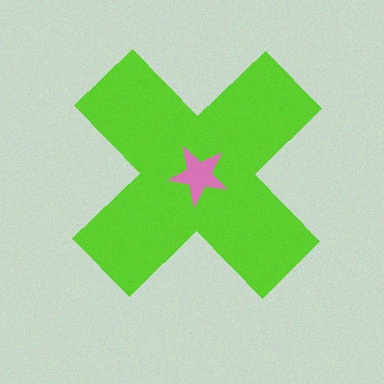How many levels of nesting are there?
2.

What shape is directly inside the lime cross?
The pink star.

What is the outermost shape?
The lime cross.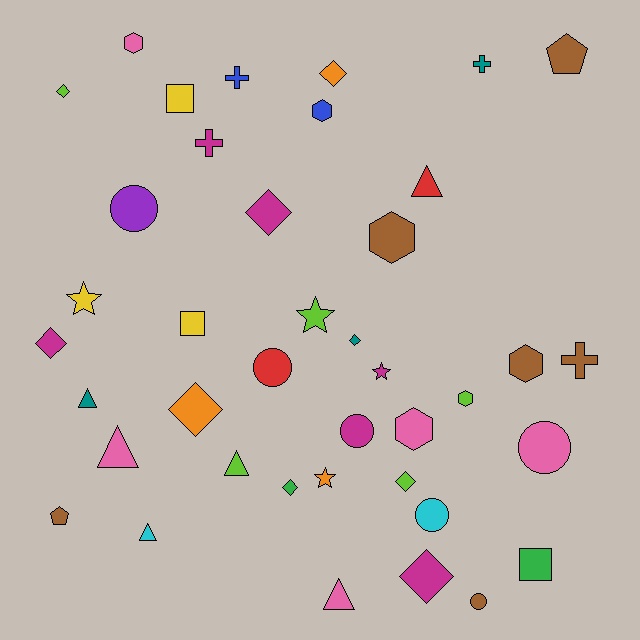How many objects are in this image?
There are 40 objects.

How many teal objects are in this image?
There are 3 teal objects.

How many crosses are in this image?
There are 4 crosses.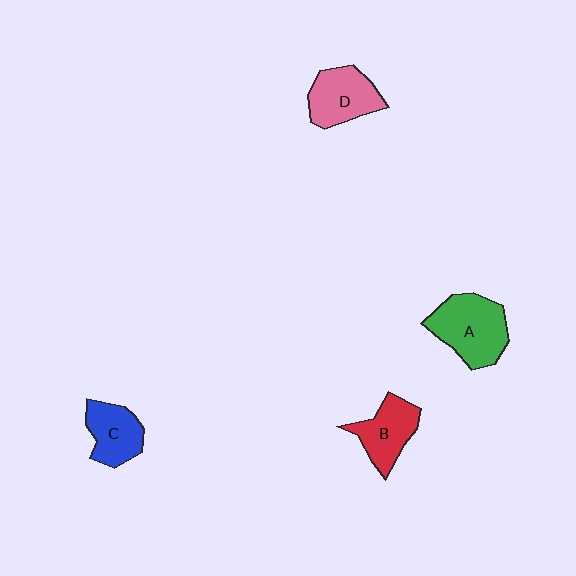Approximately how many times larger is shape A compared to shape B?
Approximately 1.4 times.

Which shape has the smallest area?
Shape C (blue).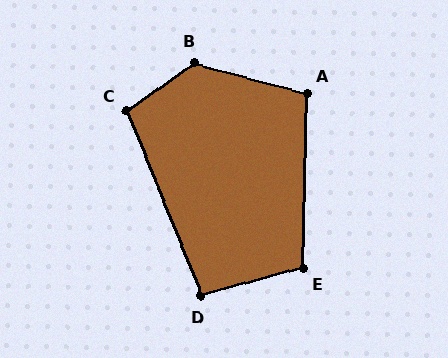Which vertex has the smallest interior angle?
D, at approximately 97 degrees.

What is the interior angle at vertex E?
Approximately 107 degrees (obtuse).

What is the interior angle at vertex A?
Approximately 104 degrees (obtuse).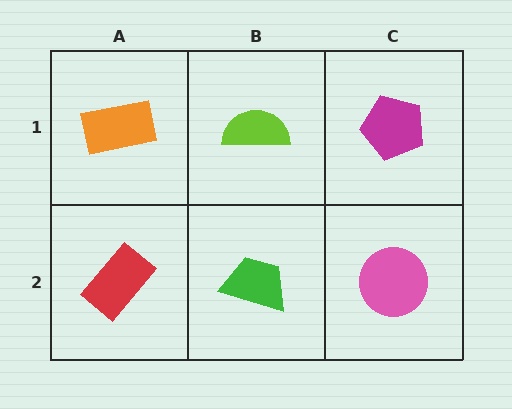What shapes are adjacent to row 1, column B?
A green trapezoid (row 2, column B), an orange rectangle (row 1, column A), a magenta pentagon (row 1, column C).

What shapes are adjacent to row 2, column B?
A lime semicircle (row 1, column B), a red rectangle (row 2, column A), a pink circle (row 2, column C).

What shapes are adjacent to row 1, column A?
A red rectangle (row 2, column A), a lime semicircle (row 1, column B).